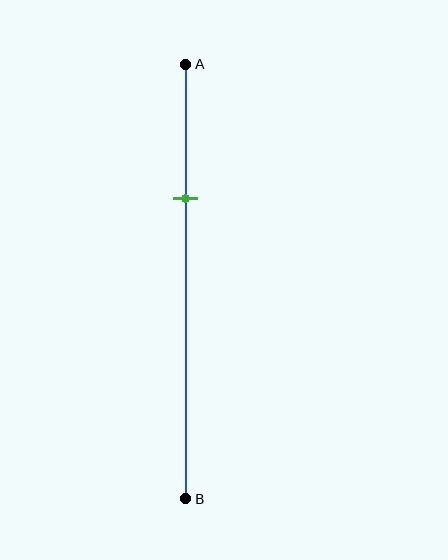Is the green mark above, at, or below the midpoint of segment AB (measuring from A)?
The green mark is above the midpoint of segment AB.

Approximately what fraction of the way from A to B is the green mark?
The green mark is approximately 30% of the way from A to B.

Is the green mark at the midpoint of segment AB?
No, the mark is at about 30% from A, not at the 50% midpoint.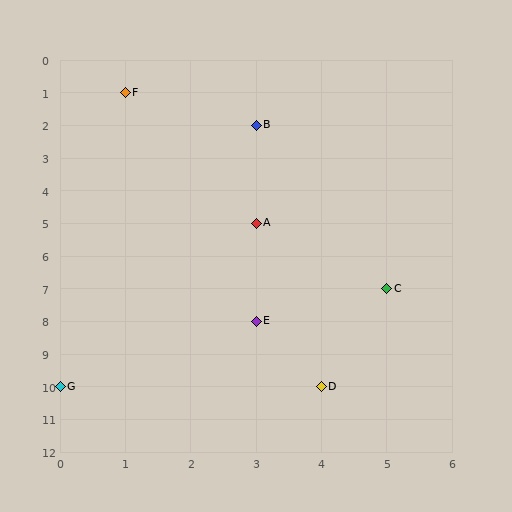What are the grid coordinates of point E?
Point E is at grid coordinates (3, 8).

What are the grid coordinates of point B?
Point B is at grid coordinates (3, 2).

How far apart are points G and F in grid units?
Points G and F are 1 column and 9 rows apart (about 9.1 grid units diagonally).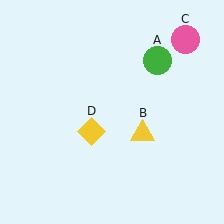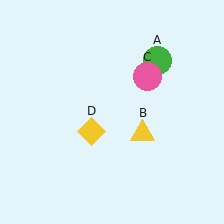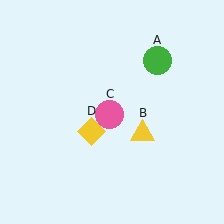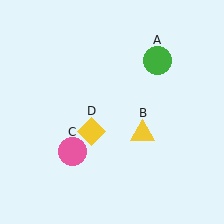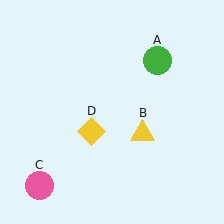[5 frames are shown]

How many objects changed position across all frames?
1 object changed position: pink circle (object C).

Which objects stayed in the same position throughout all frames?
Green circle (object A) and yellow triangle (object B) and yellow diamond (object D) remained stationary.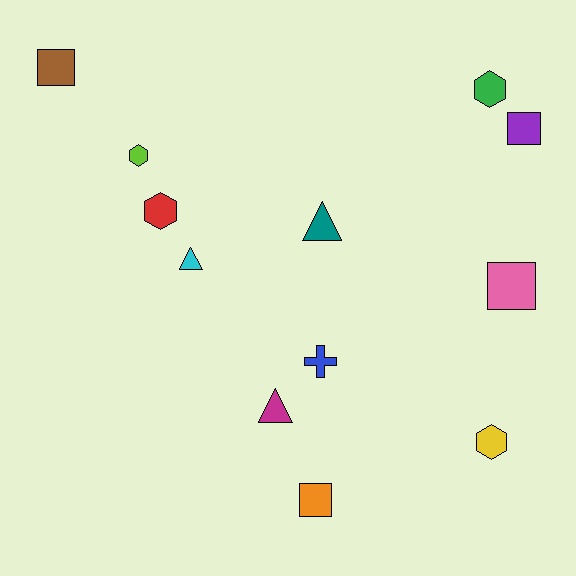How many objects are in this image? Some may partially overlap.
There are 12 objects.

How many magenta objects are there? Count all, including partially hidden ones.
There is 1 magenta object.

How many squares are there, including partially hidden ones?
There are 4 squares.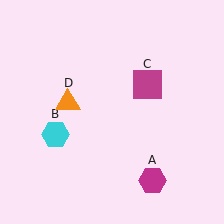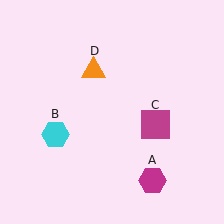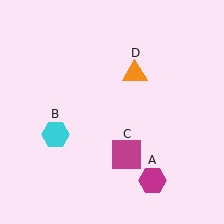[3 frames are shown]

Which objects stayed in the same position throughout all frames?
Magenta hexagon (object A) and cyan hexagon (object B) remained stationary.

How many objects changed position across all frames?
2 objects changed position: magenta square (object C), orange triangle (object D).